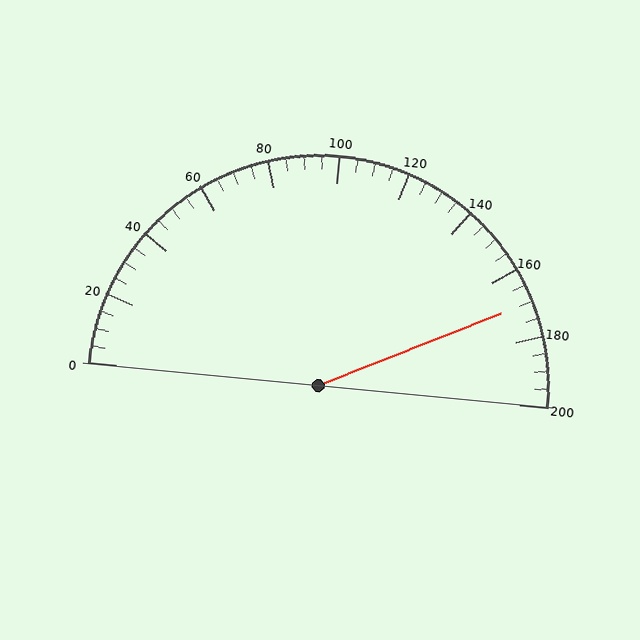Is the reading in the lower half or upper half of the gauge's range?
The reading is in the upper half of the range (0 to 200).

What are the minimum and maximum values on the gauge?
The gauge ranges from 0 to 200.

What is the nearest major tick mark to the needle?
The nearest major tick mark is 160.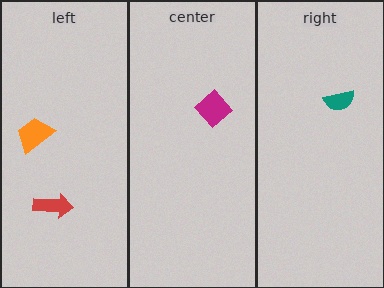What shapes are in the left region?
The orange trapezoid, the red arrow.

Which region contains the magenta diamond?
The center region.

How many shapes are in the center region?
1.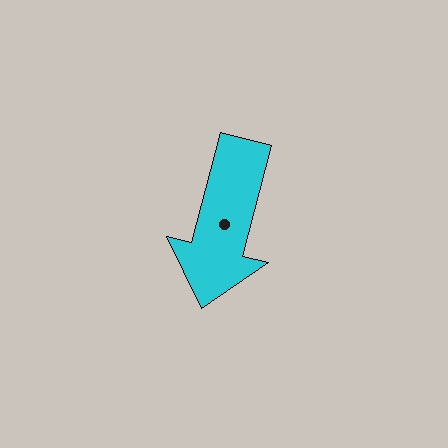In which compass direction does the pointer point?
South.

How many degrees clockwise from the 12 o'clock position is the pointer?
Approximately 195 degrees.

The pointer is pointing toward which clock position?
Roughly 6 o'clock.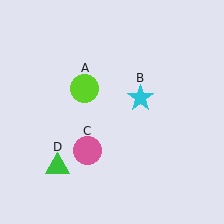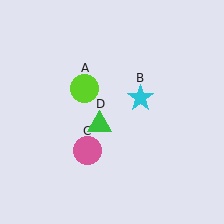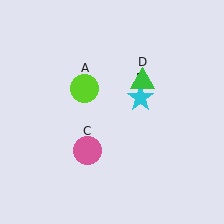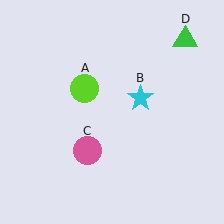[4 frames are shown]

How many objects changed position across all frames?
1 object changed position: green triangle (object D).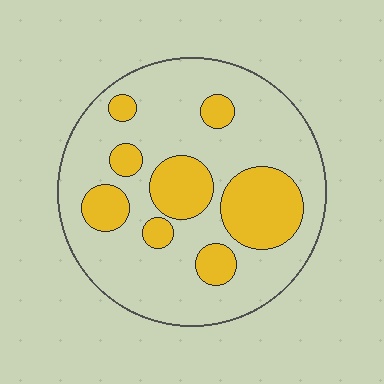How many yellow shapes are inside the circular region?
8.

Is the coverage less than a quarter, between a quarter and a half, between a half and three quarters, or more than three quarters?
Between a quarter and a half.